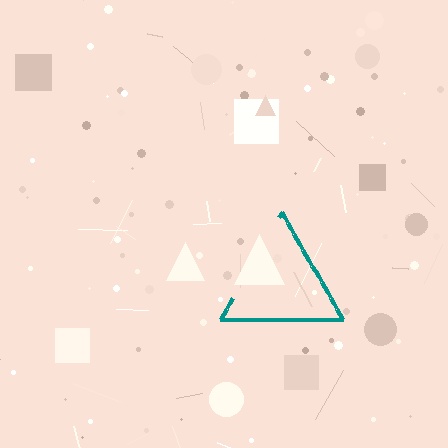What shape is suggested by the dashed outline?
The dashed outline suggests a triangle.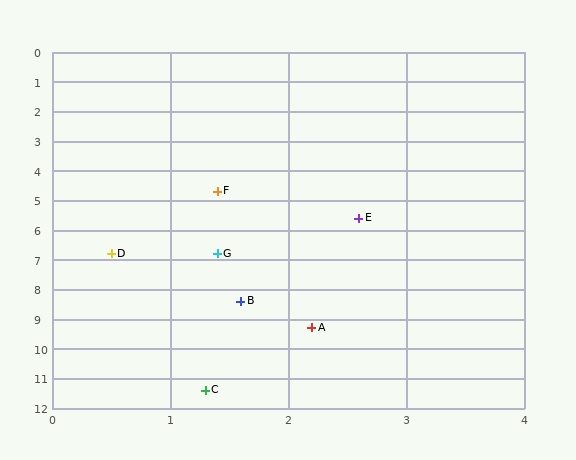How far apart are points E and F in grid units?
Points E and F are about 1.5 grid units apart.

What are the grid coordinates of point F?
Point F is at approximately (1.4, 4.7).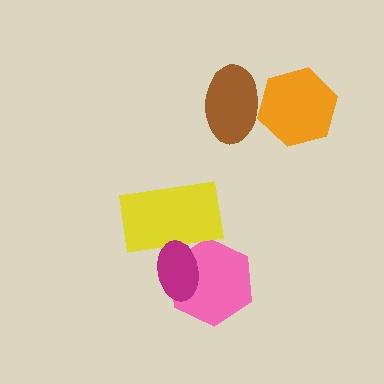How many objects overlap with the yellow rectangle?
2 objects overlap with the yellow rectangle.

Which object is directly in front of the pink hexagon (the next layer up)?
The yellow rectangle is directly in front of the pink hexagon.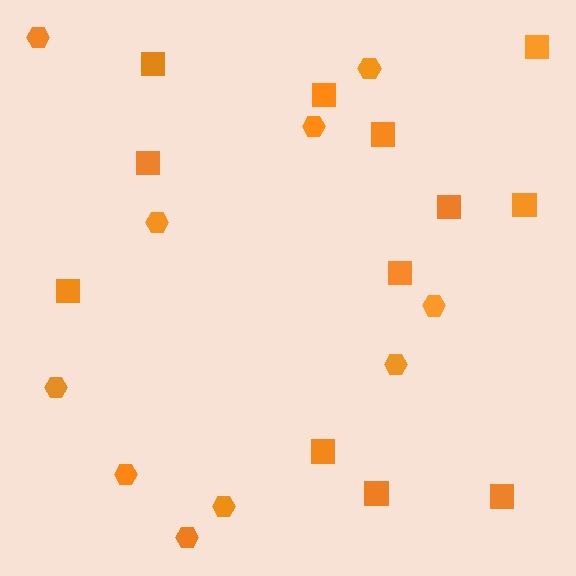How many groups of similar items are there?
There are 2 groups: one group of squares (12) and one group of hexagons (10).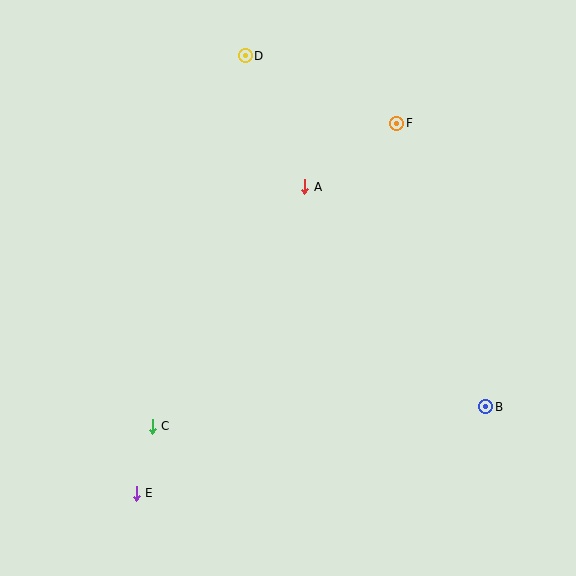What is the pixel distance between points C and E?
The distance between C and E is 69 pixels.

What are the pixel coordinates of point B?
Point B is at (486, 407).